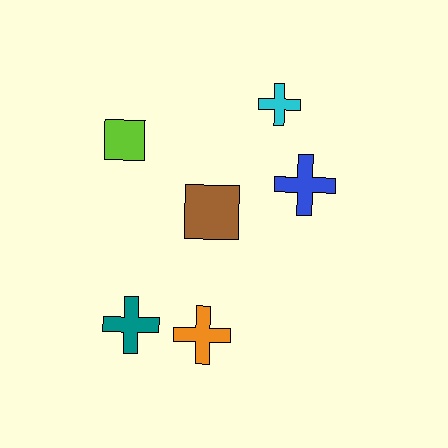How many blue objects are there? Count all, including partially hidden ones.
There is 1 blue object.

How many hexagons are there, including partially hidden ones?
There are no hexagons.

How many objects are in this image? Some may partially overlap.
There are 6 objects.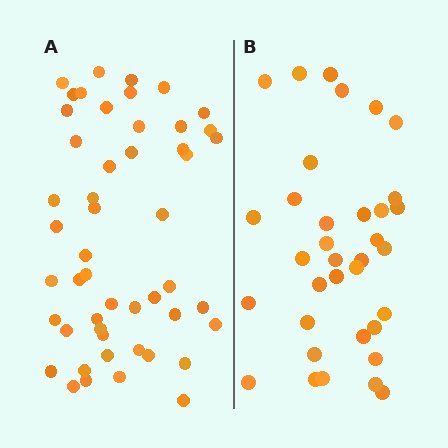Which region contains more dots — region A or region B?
Region A (the left region) has more dots.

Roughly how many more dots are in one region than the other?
Region A has approximately 15 more dots than region B.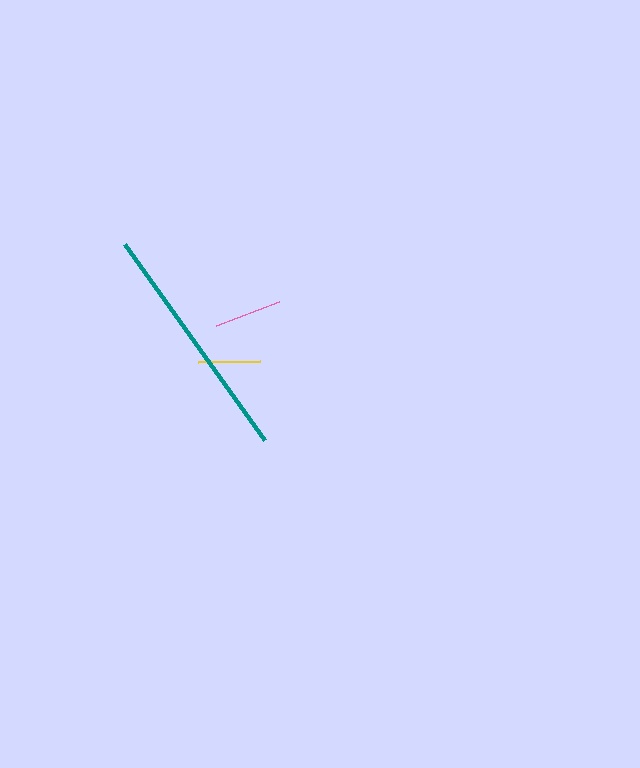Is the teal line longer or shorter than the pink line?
The teal line is longer than the pink line.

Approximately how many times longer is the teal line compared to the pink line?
The teal line is approximately 3.6 times the length of the pink line.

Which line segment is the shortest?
The yellow line is the shortest at approximately 61 pixels.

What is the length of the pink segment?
The pink segment is approximately 67 pixels long.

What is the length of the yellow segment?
The yellow segment is approximately 61 pixels long.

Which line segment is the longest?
The teal line is the longest at approximately 241 pixels.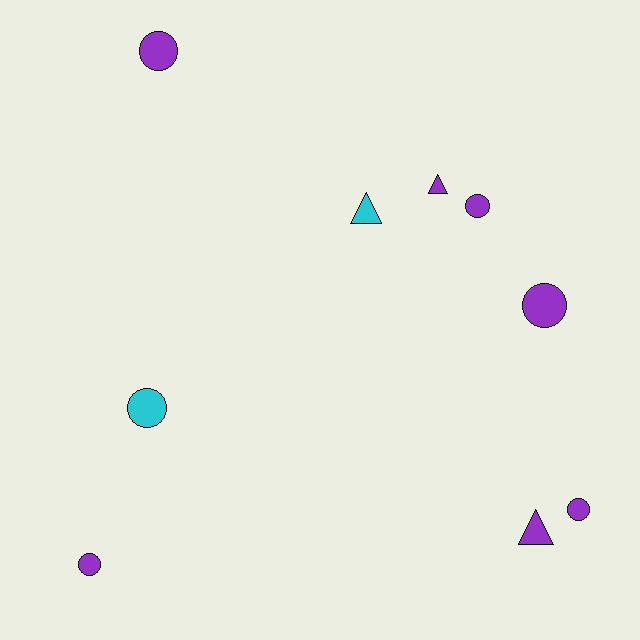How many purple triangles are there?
There are 2 purple triangles.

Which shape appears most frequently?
Circle, with 6 objects.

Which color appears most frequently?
Purple, with 7 objects.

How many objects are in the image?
There are 9 objects.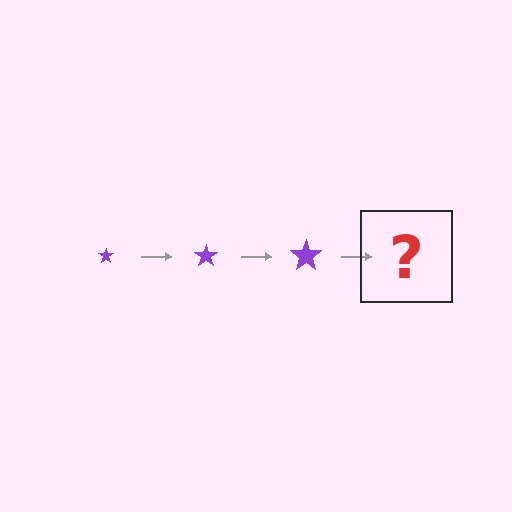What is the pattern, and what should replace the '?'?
The pattern is that the star gets progressively larger each step. The '?' should be a purple star, larger than the previous one.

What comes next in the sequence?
The next element should be a purple star, larger than the previous one.